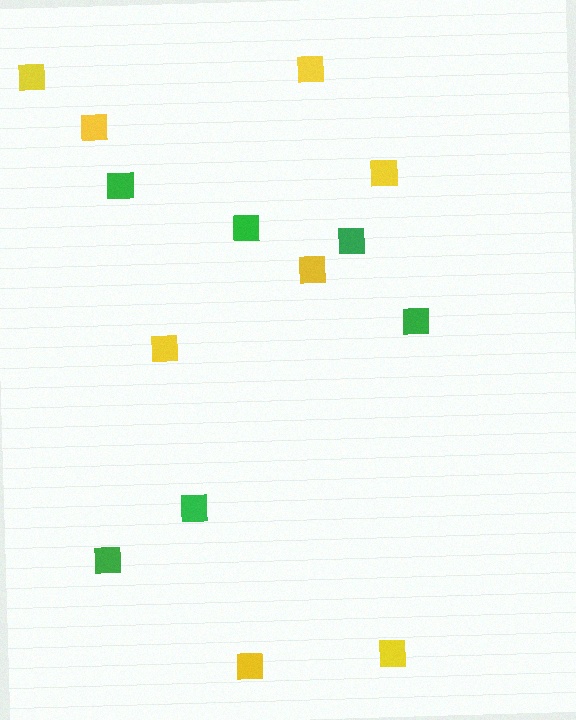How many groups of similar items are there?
There are 2 groups: one group of yellow squares (8) and one group of green squares (6).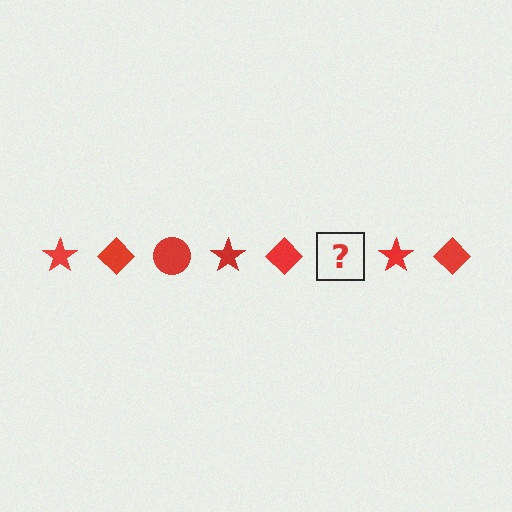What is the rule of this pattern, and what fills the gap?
The rule is that the pattern cycles through star, diamond, circle shapes in red. The gap should be filled with a red circle.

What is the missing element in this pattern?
The missing element is a red circle.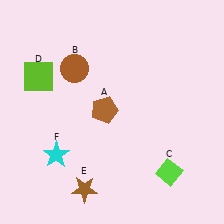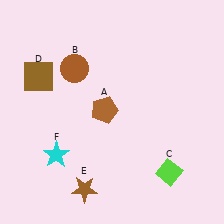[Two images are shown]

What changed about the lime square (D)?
In Image 1, D is lime. In Image 2, it changed to brown.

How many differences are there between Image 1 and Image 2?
There is 1 difference between the two images.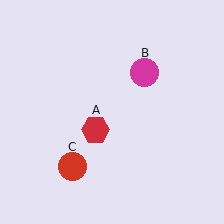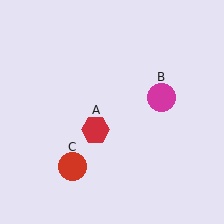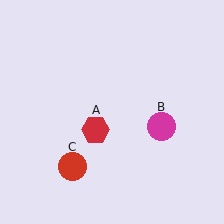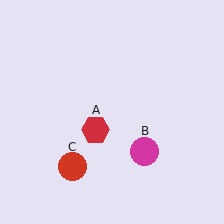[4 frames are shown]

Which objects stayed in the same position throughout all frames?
Red hexagon (object A) and red circle (object C) remained stationary.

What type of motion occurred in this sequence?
The magenta circle (object B) rotated clockwise around the center of the scene.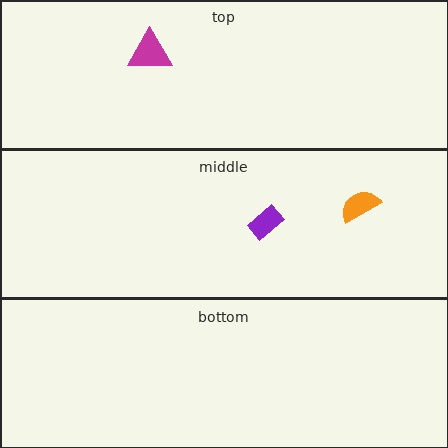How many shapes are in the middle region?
2.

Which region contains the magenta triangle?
The top region.